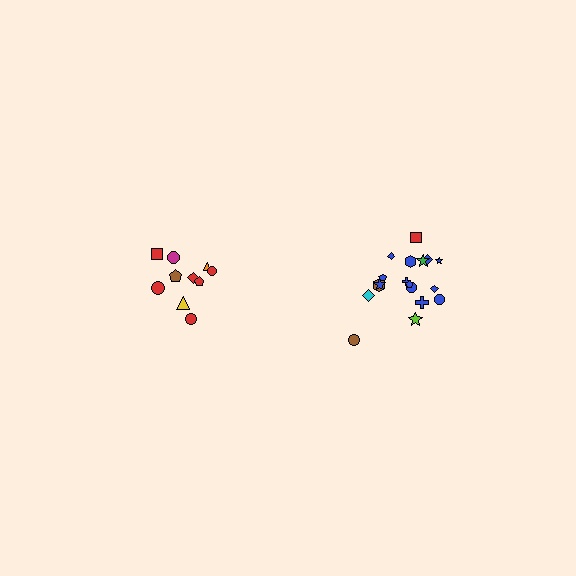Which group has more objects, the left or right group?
The right group.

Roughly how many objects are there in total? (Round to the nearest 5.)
Roughly 30 objects in total.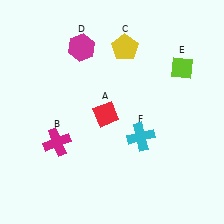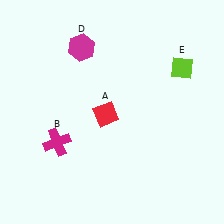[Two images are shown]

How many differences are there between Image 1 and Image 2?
There are 2 differences between the two images.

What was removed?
The cyan cross (F), the yellow pentagon (C) were removed in Image 2.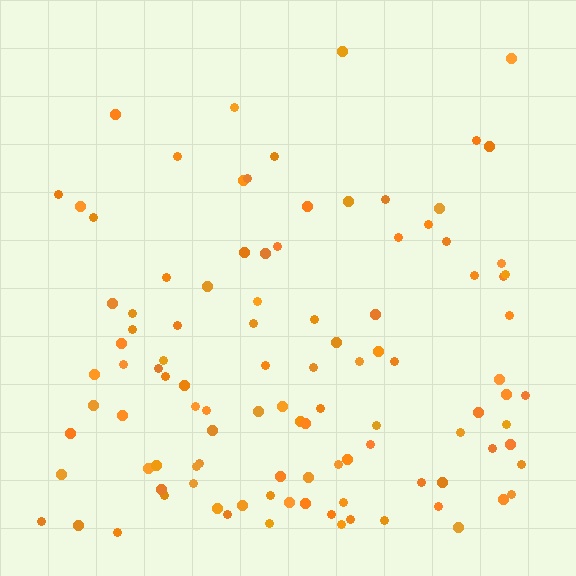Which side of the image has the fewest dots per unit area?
The top.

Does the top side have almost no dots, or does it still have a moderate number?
Still a moderate number, just noticeably fewer than the bottom.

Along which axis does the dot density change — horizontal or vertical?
Vertical.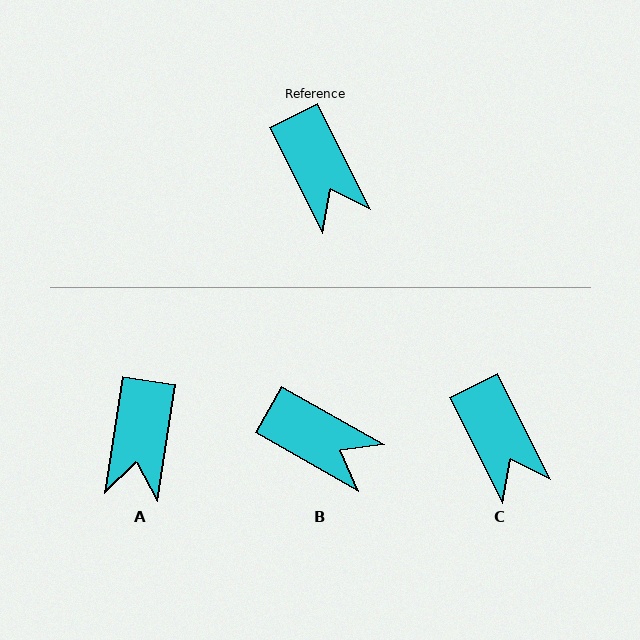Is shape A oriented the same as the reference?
No, it is off by about 35 degrees.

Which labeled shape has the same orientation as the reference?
C.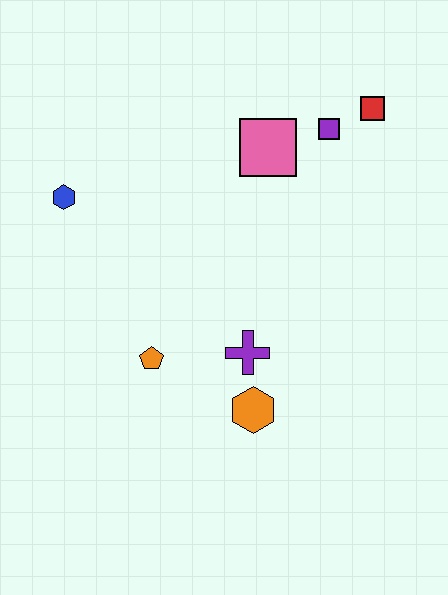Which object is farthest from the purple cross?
The red square is farthest from the purple cross.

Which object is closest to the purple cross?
The orange hexagon is closest to the purple cross.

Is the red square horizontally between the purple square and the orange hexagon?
No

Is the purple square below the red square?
Yes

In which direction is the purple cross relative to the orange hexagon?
The purple cross is above the orange hexagon.